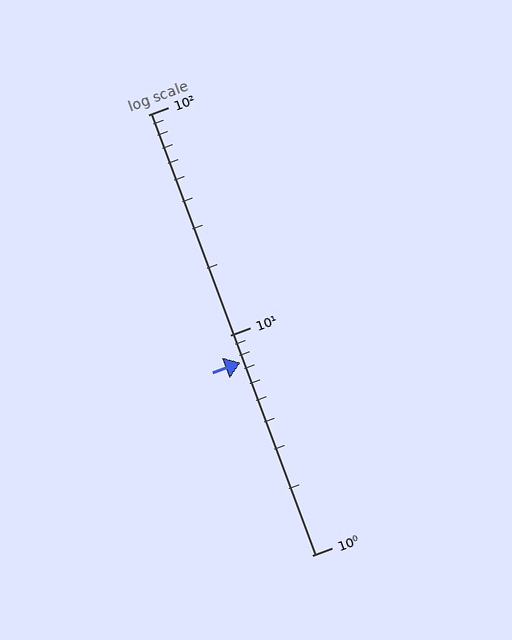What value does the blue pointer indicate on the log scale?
The pointer indicates approximately 7.5.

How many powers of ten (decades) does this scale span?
The scale spans 2 decades, from 1 to 100.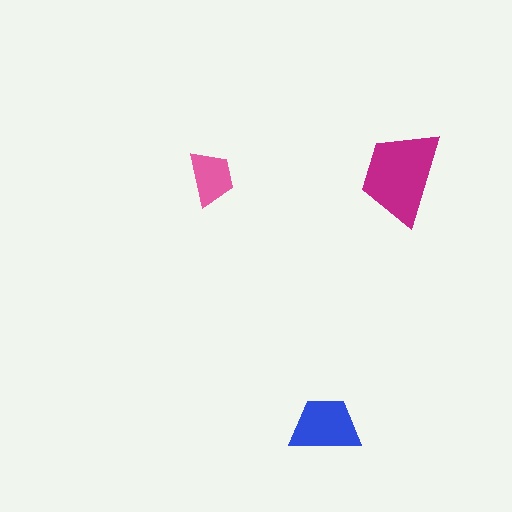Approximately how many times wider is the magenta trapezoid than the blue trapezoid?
About 1.5 times wider.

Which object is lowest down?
The blue trapezoid is bottommost.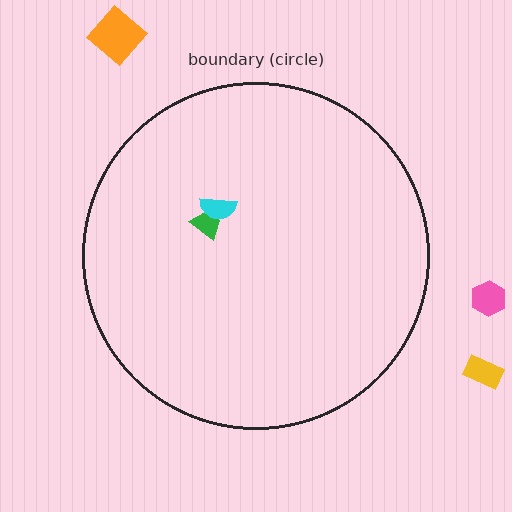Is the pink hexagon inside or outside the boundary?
Outside.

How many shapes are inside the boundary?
2 inside, 3 outside.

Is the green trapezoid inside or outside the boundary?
Inside.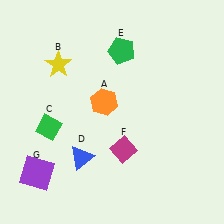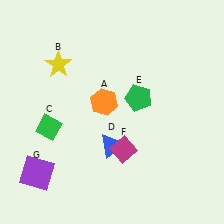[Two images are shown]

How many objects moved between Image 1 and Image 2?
2 objects moved between the two images.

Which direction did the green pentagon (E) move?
The green pentagon (E) moved down.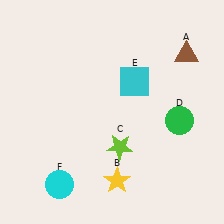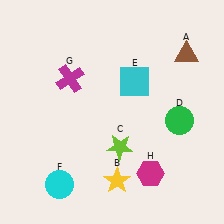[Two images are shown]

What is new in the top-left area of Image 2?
A magenta cross (G) was added in the top-left area of Image 2.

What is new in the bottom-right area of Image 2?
A magenta hexagon (H) was added in the bottom-right area of Image 2.